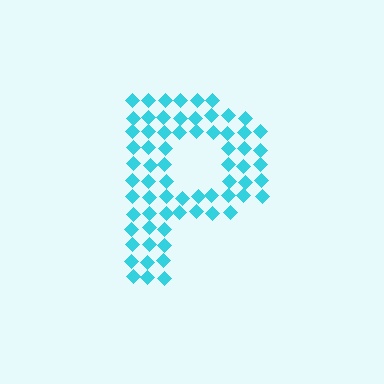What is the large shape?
The large shape is the letter P.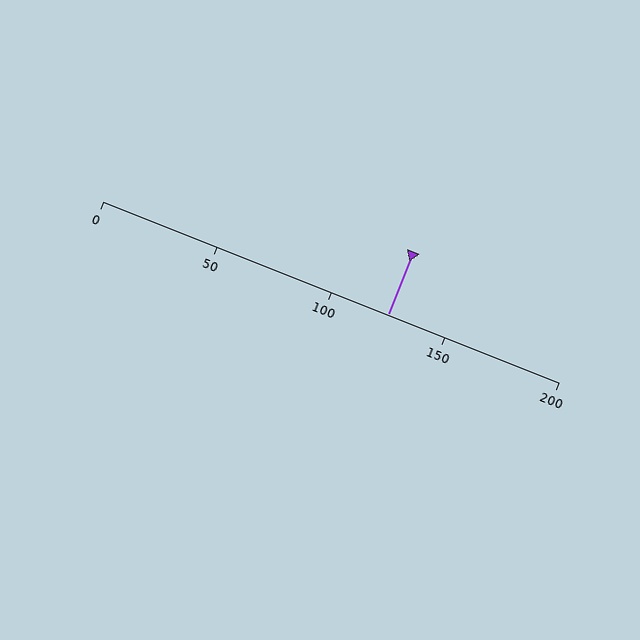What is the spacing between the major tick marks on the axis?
The major ticks are spaced 50 apart.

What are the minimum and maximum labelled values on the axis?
The axis runs from 0 to 200.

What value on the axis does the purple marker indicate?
The marker indicates approximately 125.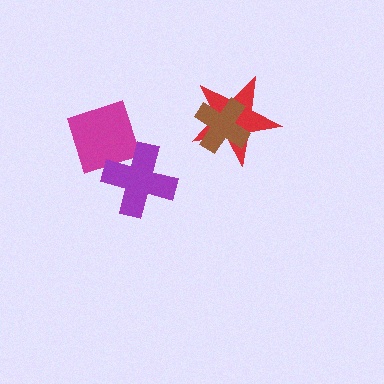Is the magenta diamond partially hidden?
Yes, it is partially covered by another shape.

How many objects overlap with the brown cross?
1 object overlaps with the brown cross.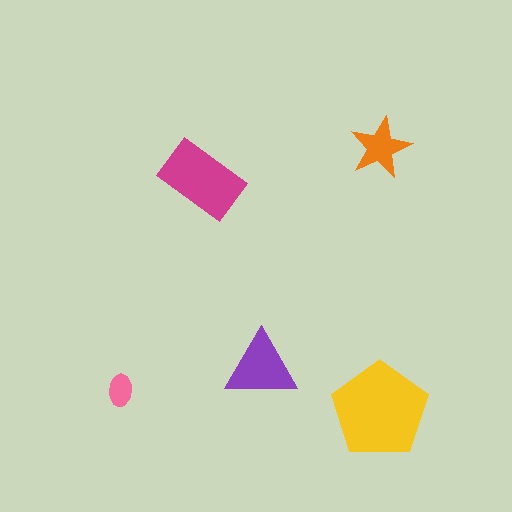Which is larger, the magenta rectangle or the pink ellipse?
The magenta rectangle.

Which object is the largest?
The yellow pentagon.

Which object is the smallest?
The pink ellipse.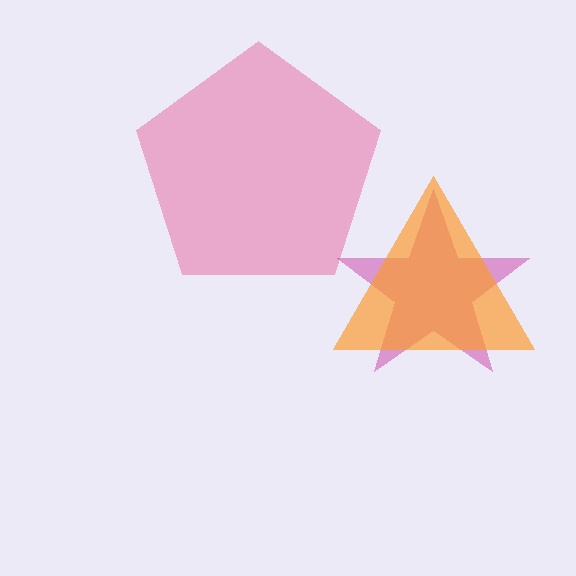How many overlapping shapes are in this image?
There are 3 overlapping shapes in the image.